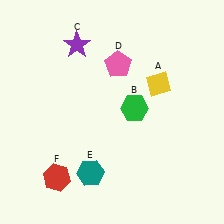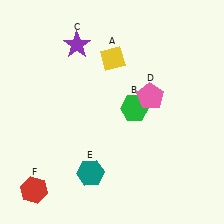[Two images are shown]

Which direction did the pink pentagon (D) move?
The pink pentagon (D) moved right.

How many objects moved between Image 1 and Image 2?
3 objects moved between the two images.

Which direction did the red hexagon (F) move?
The red hexagon (F) moved left.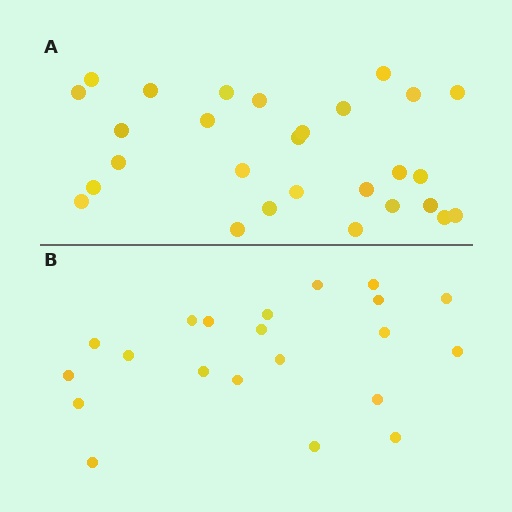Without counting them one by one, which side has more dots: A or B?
Region A (the top region) has more dots.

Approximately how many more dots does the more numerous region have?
Region A has roughly 8 or so more dots than region B.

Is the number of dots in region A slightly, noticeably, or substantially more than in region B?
Region A has noticeably more, but not dramatically so. The ratio is roughly 1.3 to 1.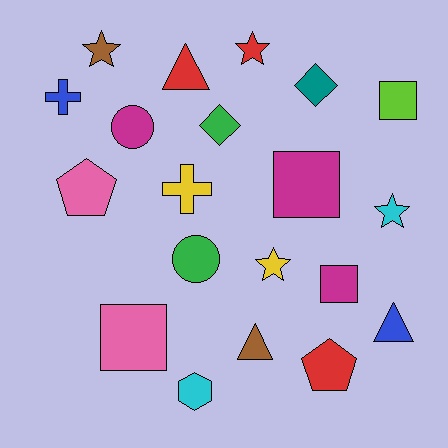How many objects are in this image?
There are 20 objects.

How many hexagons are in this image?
There is 1 hexagon.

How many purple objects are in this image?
There are no purple objects.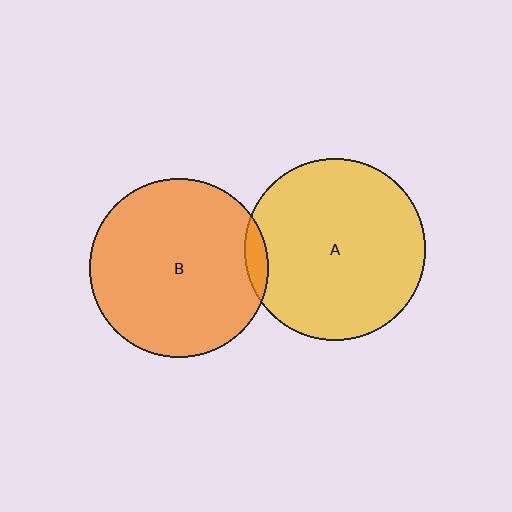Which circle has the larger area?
Circle A (yellow).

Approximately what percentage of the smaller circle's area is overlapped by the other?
Approximately 5%.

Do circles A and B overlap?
Yes.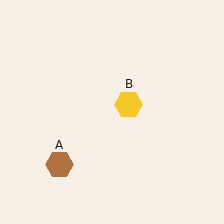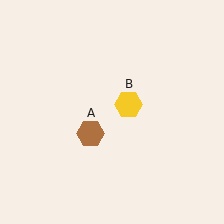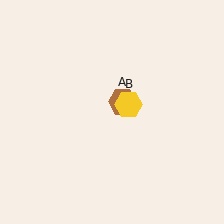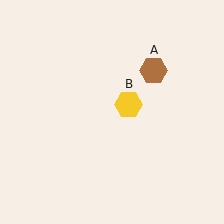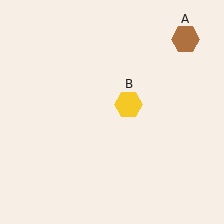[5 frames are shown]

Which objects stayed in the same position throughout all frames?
Yellow hexagon (object B) remained stationary.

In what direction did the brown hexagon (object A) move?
The brown hexagon (object A) moved up and to the right.